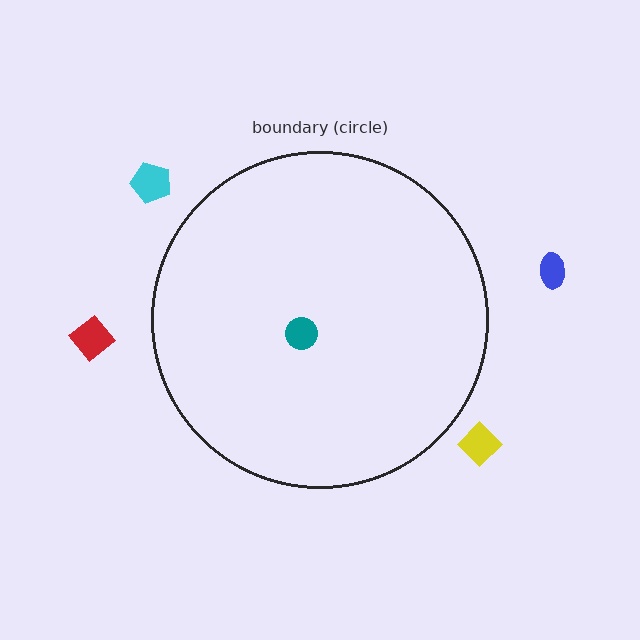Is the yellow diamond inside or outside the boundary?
Outside.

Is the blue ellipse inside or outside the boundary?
Outside.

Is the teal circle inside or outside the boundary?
Inside.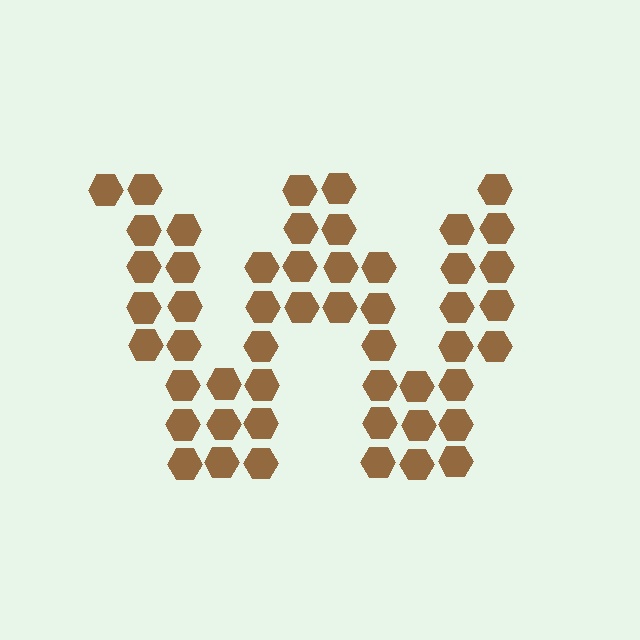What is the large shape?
The large shape is the letter W.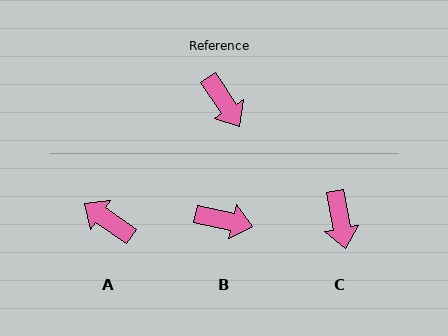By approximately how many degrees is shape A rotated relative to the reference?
Approximately 158 degrees clockwise.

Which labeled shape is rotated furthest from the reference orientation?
A, about 158 degrees away.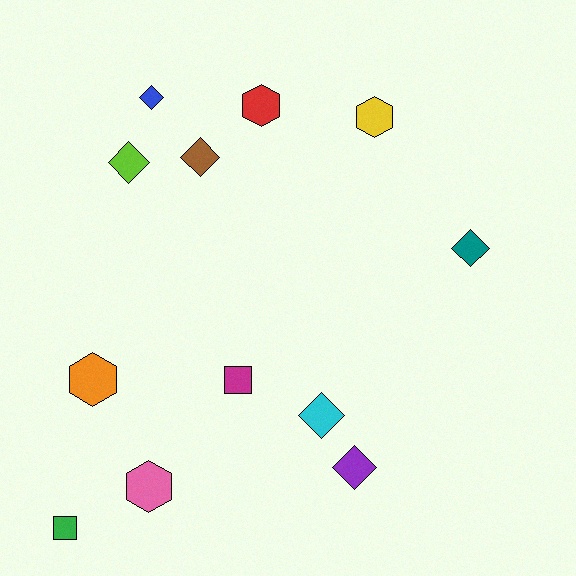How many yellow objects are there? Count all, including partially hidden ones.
There is 1 yellow object.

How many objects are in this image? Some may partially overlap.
There are 12 objects.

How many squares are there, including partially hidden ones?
There are 2 squares.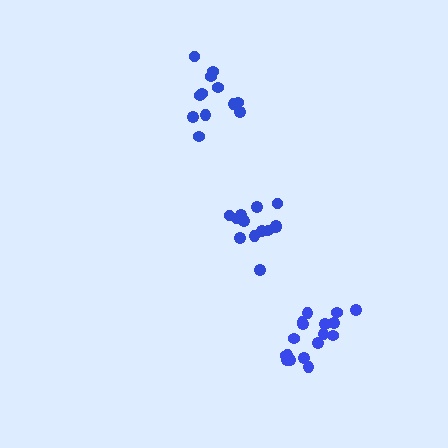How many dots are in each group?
Group 1: 17 dots, Group 2: 12 dots, Group 3: 13 dots (42 total).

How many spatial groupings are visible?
There are 3 spatial groupings.